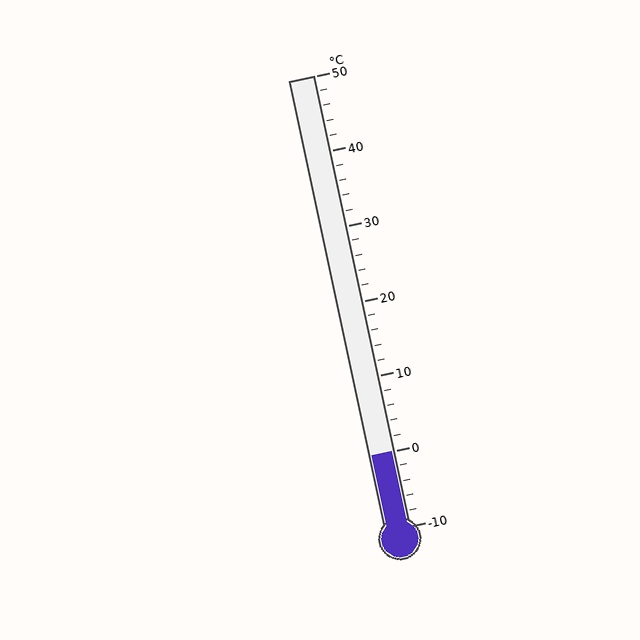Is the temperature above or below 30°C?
The temperature is below 30°C.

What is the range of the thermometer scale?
The thermometer scale ranges from -10°C to 50°C.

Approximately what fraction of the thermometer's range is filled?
The thermometer is filled to approximately 15% of its range.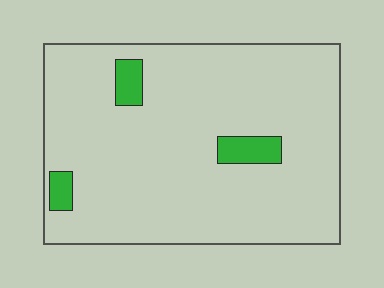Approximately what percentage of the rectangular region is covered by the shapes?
Approximately 5%.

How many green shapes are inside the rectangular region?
3.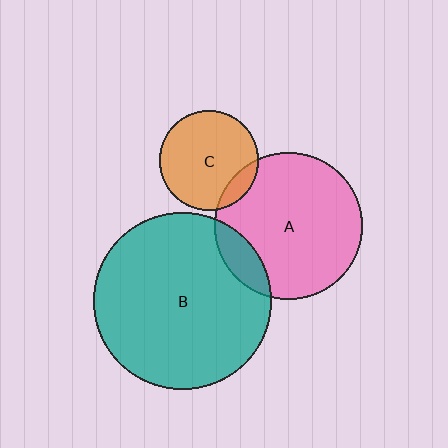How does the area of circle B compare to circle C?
Approximately 3.2 times.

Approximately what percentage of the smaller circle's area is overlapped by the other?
Approximately 15%.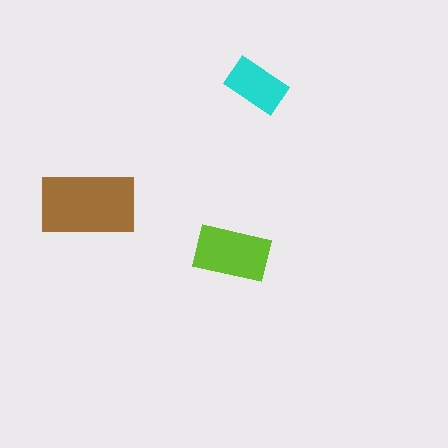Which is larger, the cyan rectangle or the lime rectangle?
The lime one.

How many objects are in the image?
There are 3 objects in the image.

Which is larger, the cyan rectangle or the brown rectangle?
The brown one.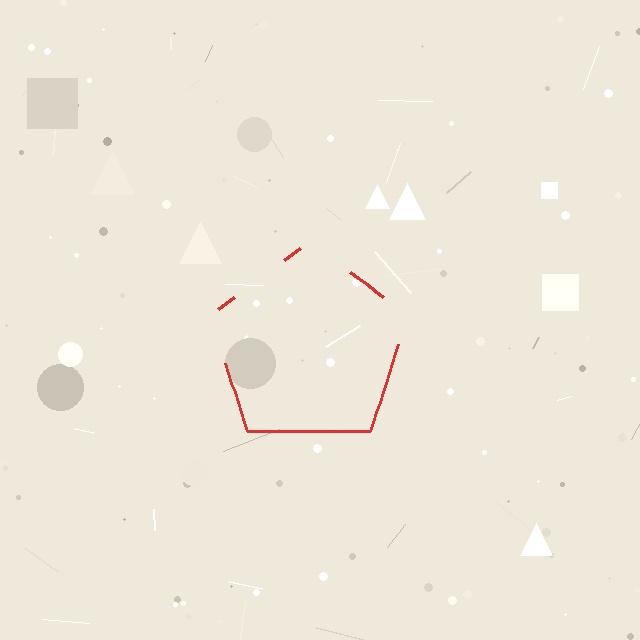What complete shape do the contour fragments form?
The contour fragments form a pentagon.